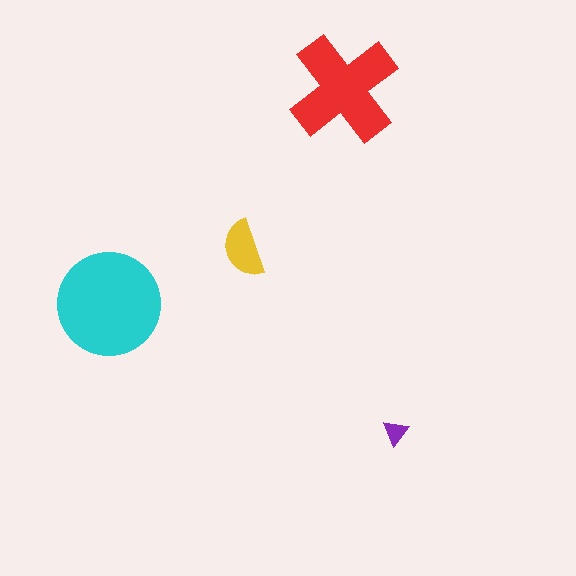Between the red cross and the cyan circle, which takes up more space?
The cyan circle.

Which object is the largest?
The cyan circle.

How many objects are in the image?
There are 4 objects in the image.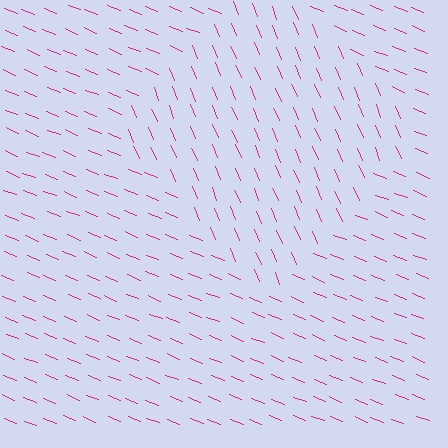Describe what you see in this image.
The image is filled with small magenta line segments. A diamond region in the image has lines oriented differently from the surrounding lines, creating a visible texture boundary.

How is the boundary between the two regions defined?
The boundary is defined purely by a change in line orientation (approximately 45 degrees difference). All lines are the same color and thickness.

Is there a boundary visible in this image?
Yes, there is a texture boundary formed by a change in line orientation.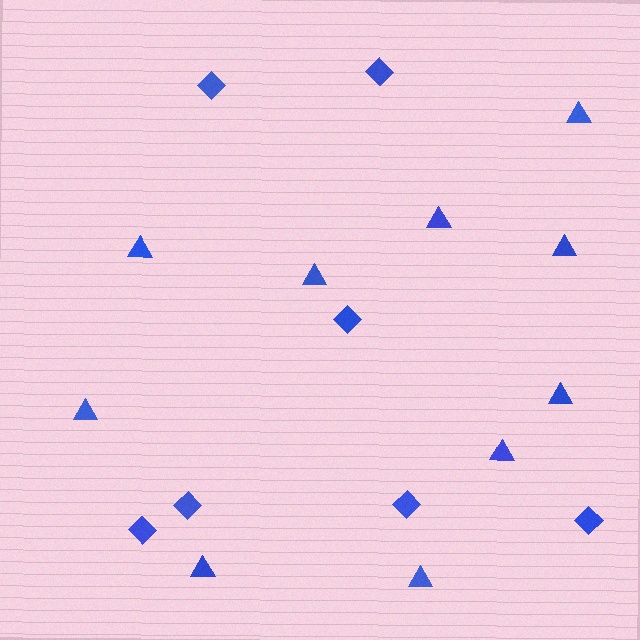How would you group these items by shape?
There are 2 groups: one group of diamonds (7) and one group of triangles (10).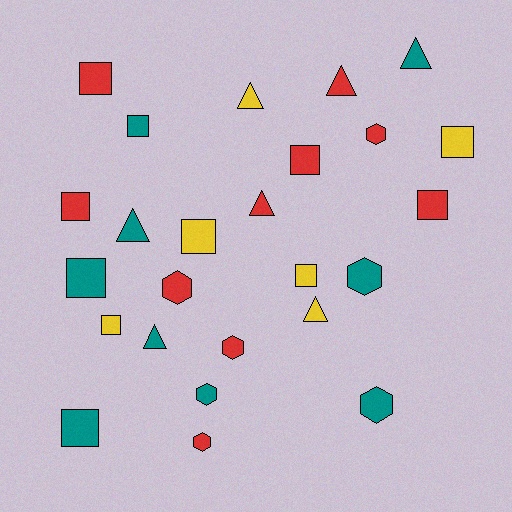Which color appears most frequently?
Red, with 10 objects.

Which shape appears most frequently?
Square, with 11 objects.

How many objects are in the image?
There are 25 objects.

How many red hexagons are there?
There are 4 red hexagons.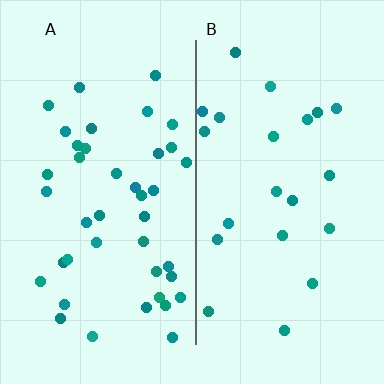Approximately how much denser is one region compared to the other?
Approximately 1.9× — region A over region B.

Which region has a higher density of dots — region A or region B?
A (the left).